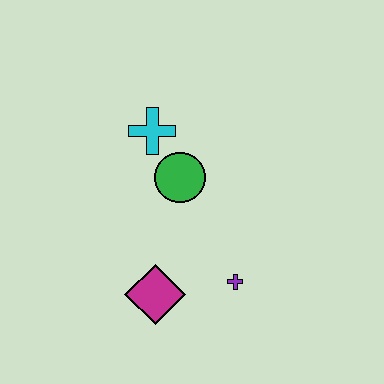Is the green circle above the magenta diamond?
Yes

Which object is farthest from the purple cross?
The cyan cross is farthest from the purple cross.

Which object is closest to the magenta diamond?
The purple cross is closest to the magenta diamond.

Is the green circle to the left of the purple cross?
Yes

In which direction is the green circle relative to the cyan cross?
The green circle is below the cyan cross.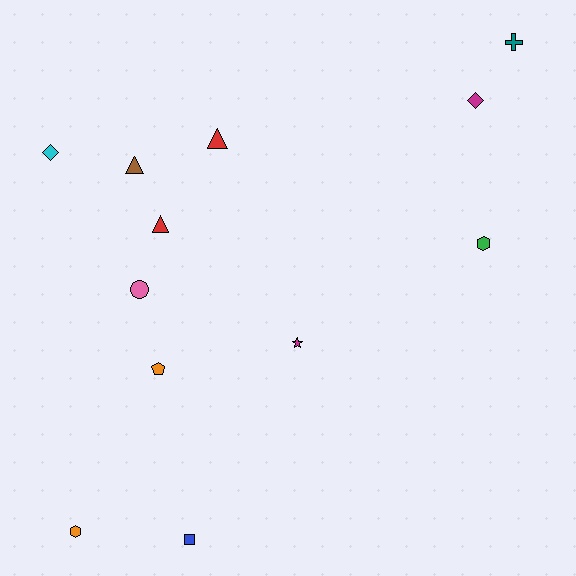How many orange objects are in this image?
There are 2 orange objects.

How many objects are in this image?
There are 12 objects.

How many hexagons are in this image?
There are 2 hexagons.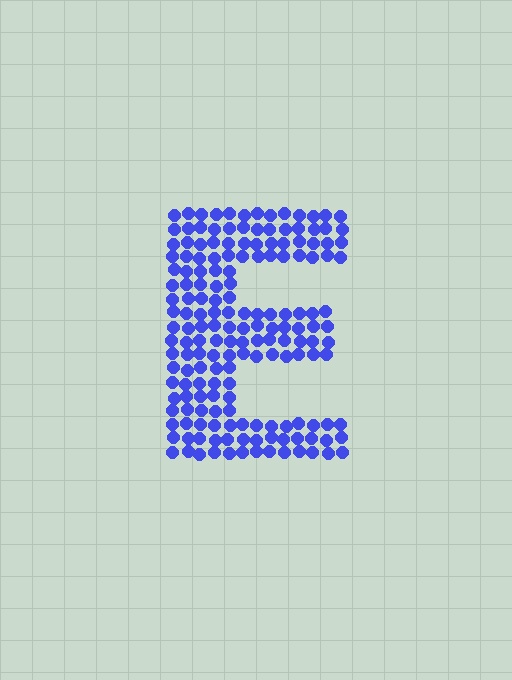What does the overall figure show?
The overall figure shows the letter E.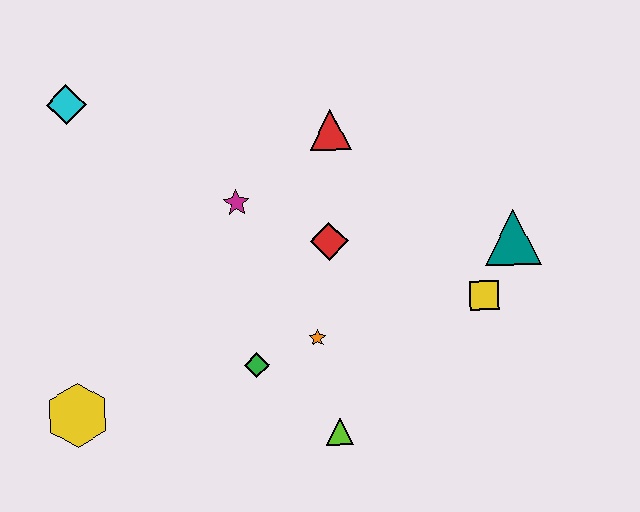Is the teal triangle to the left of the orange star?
No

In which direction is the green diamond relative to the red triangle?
The green diamond is below the red triangle.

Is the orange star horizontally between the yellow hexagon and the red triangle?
Yes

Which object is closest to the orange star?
The green diamond is closest to the orange star.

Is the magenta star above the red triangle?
No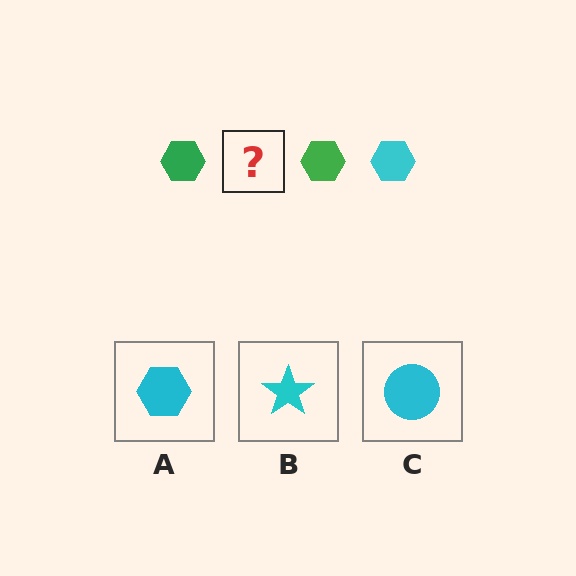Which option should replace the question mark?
Option A.